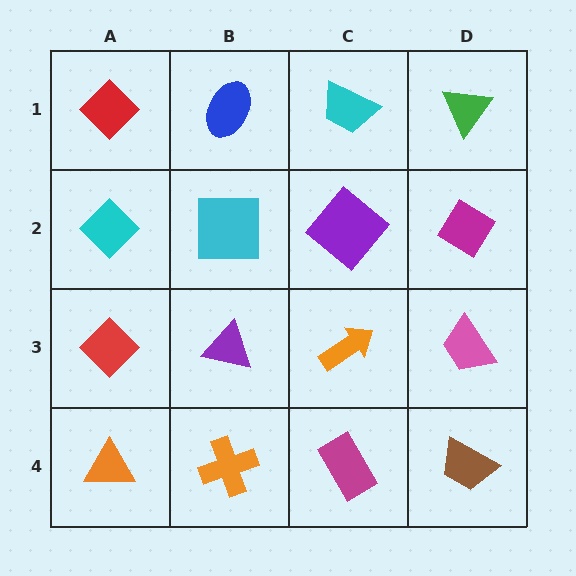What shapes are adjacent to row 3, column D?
A magenta diamond (row 2, column D), a brown trapezoid (row 4, column D), an orange arrow (row 3, column C).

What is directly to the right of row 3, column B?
An orange arrow.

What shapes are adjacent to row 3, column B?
A cyan square (row 2, column B), an orange cross (row 4, column B), a red diamond (row 3, column A), an orange arrow (row 3, column C).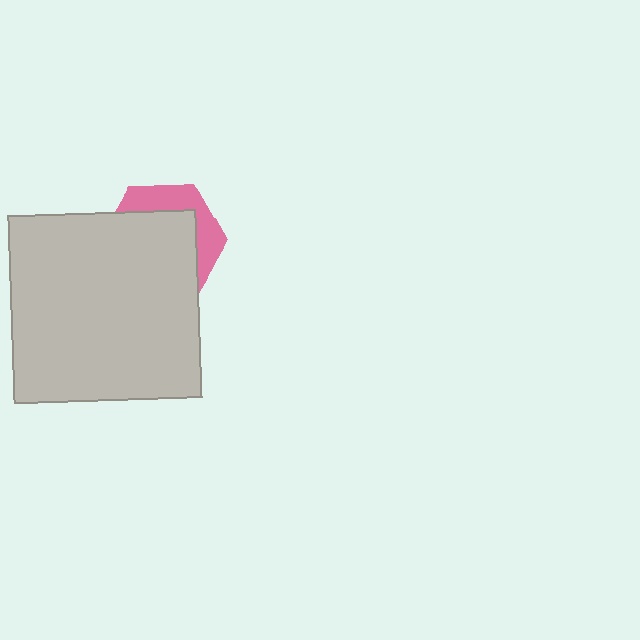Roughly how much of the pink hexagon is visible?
A small part of it is visible (roughly 33%).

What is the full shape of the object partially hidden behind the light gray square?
The partially hidden object is a pink hexagon.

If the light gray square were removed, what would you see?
You would see the complete pink hexagon.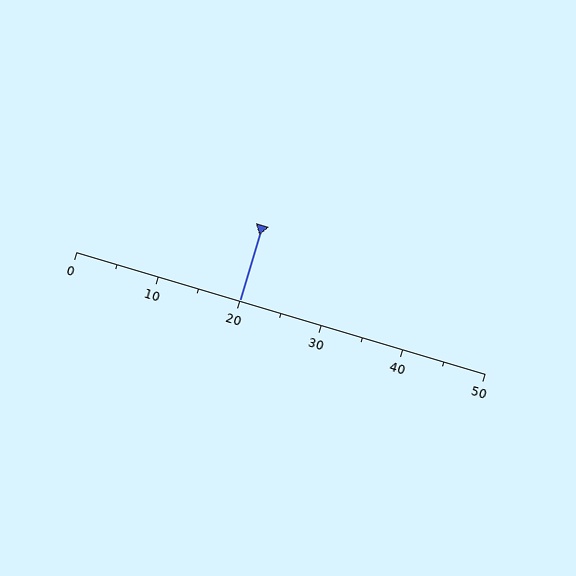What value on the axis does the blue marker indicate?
The marker indicates approximately 20.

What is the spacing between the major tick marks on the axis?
The major ticks are spaced 10 apart.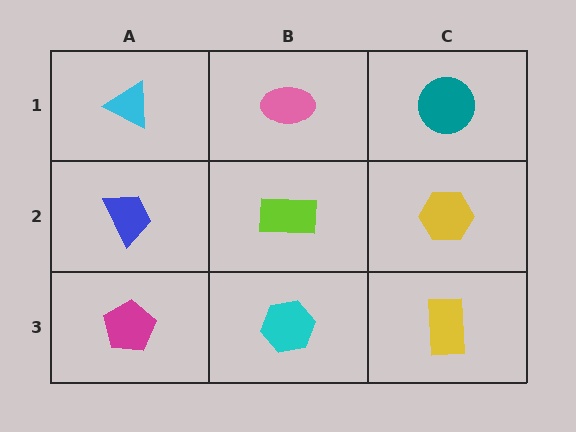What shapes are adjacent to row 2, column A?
A cyan triangle (row 1, column A), a magenta pentagon (row 3, column A), a lime rectangle (row 2, column B).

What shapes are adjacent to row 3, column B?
A lime rectangle (row 2, column B), a magenta pentagon (row 3, column A), a yellow rectangle (row 3, column C).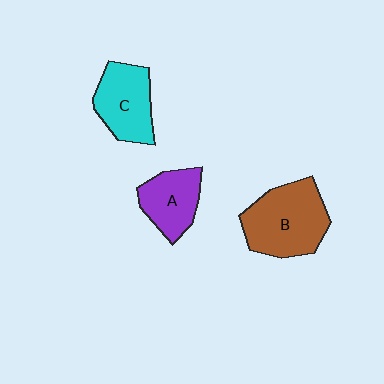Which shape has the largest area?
Shape B (brown).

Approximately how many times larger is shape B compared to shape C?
Approximately 1.3 times.